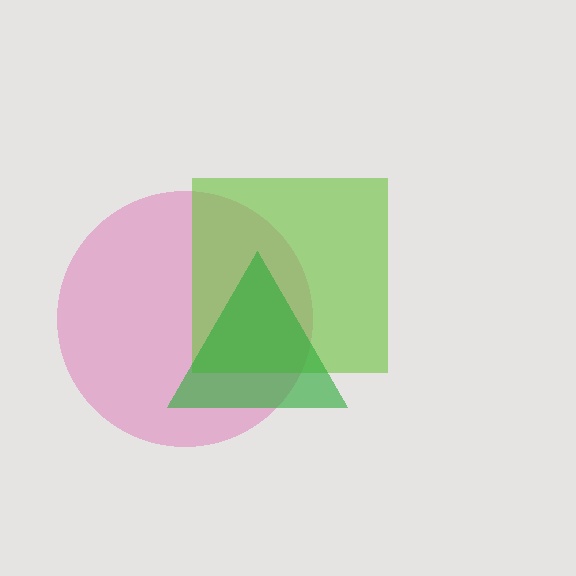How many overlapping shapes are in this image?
There are 3 overlapping shapes in the image.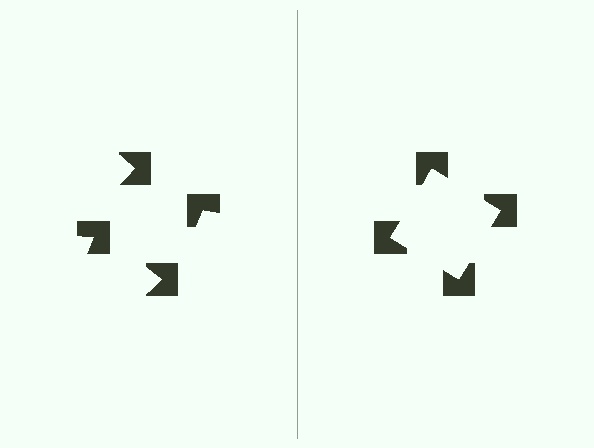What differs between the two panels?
The notched squares are positioned identically on both sides; only the wedge orientations differ. On the right they align to a square; on the left they are misaligned.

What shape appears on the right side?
An illusory square.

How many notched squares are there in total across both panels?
8 — 4 on each side.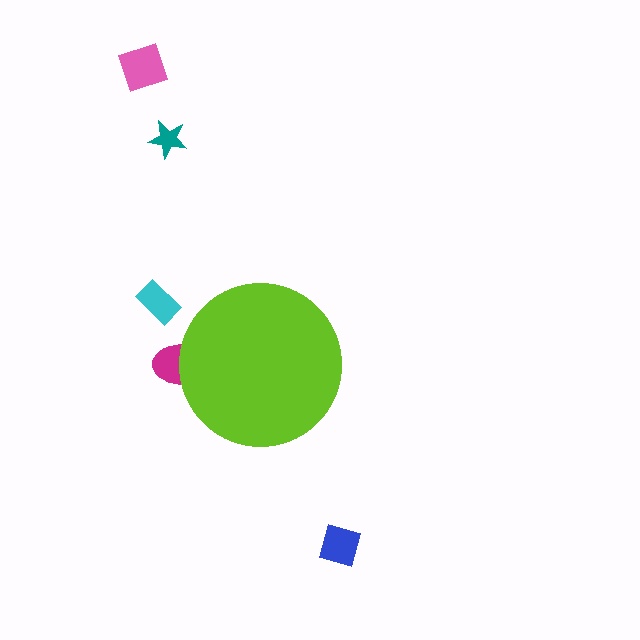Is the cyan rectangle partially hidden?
No, the cyan rectangle is fully visible.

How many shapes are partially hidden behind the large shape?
1 shape is partially hidden.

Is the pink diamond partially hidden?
No, the pink diamond is fully visible.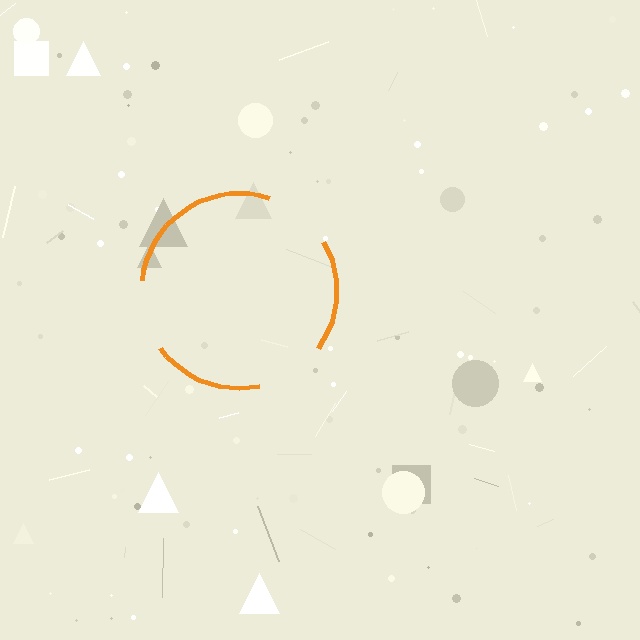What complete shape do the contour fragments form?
The contour fragments form a circle.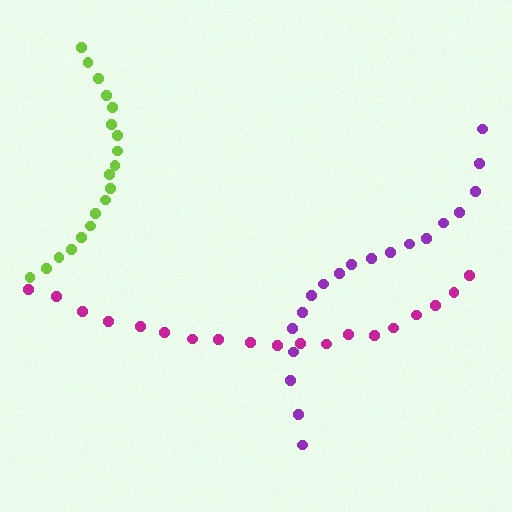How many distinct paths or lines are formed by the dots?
There are 3 distinct paths.